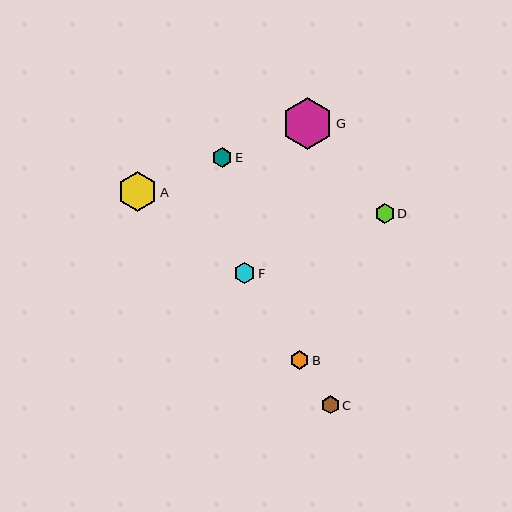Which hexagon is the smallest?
Hexagon C is the smallest with a size of approximately 18 pixels.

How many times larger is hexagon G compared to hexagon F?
Hexagon G is approximately 2.4 times the size of hexagon F.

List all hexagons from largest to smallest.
From largest to smallest: G, A, F, D, E, B, C.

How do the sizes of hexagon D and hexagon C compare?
Hexagon D and hexagon C are approximately the same size.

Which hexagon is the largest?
Hexagon G is the largest with a size of approximately 52 pixels.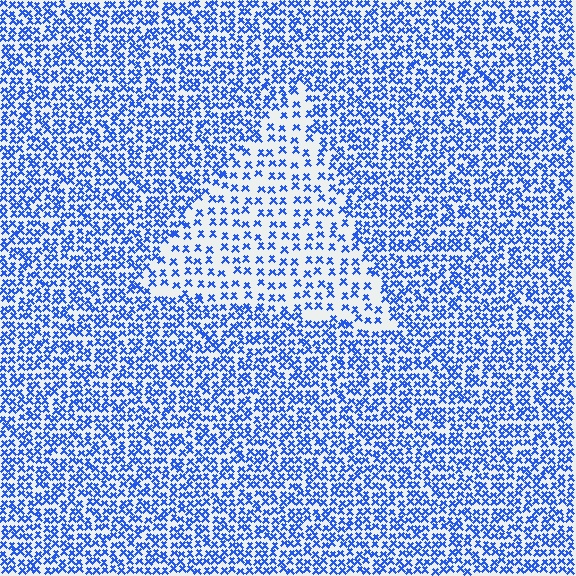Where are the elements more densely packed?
The elements are more densely packed outside the triangle boundary.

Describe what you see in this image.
The image contains small blue elements arranged at two different densities. A triangle-shaped region is visible where the elements are less densely packed than the surrounding area.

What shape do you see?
I see a triangle.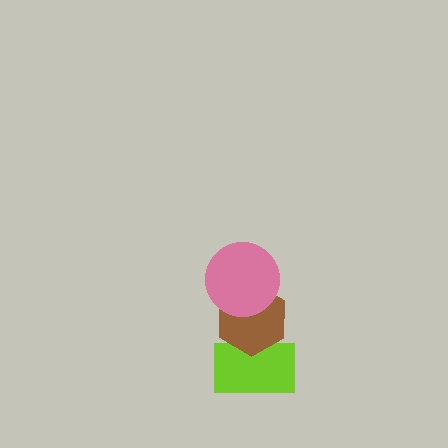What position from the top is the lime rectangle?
The lime rectangle is 3rd from the top.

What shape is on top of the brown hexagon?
The pink circle is on top of the brown hexagon.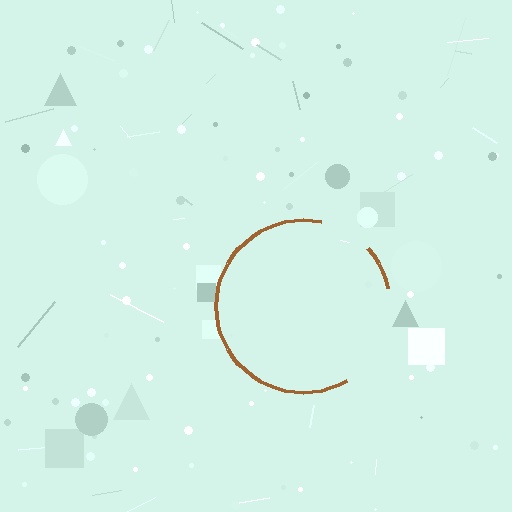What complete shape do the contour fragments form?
The contour fragments form a circle.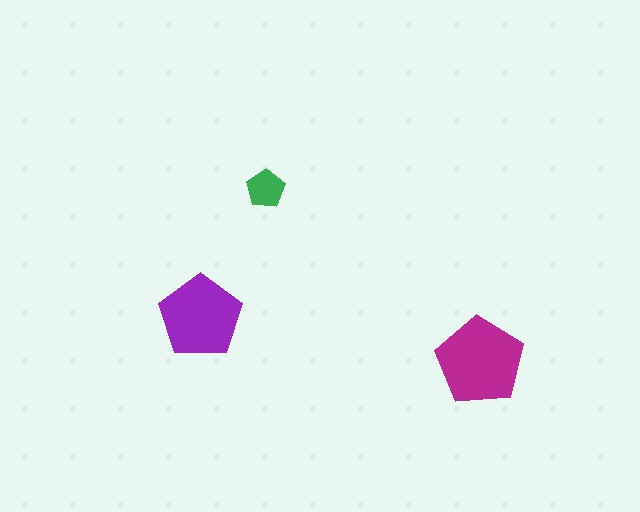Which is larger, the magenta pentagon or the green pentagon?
The magenta one.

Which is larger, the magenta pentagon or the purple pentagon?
The magenta one.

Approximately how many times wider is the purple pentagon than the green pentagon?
About 2 times wider.